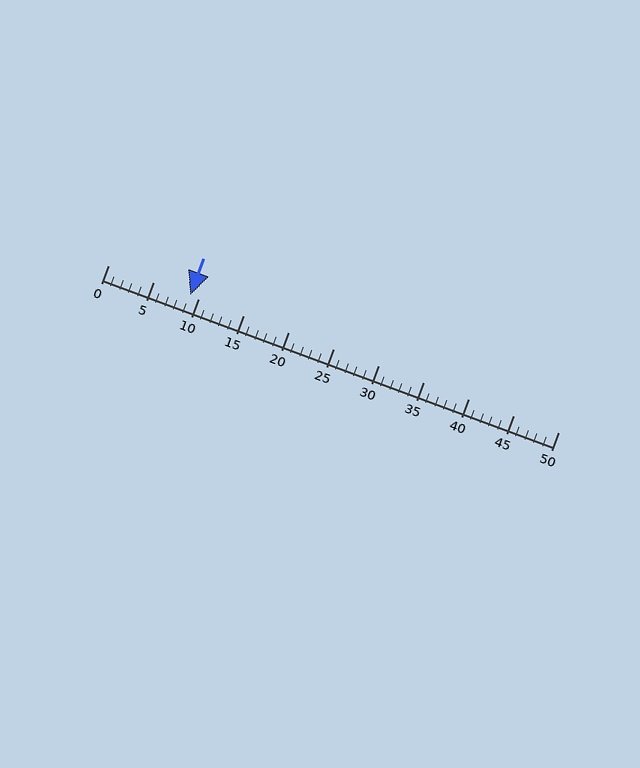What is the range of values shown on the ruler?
The ruler shows values from 0 to 50.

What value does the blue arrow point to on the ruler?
The blue arrow points to approximately 9.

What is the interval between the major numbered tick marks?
The major tick marks are spaced 5 units apart.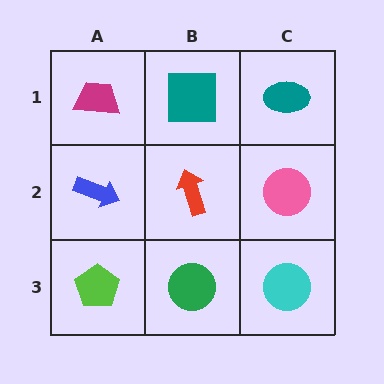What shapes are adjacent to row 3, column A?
A blue arrow (row 2, column A), a green circle (row 3, column B).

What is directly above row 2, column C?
A teal ellipse.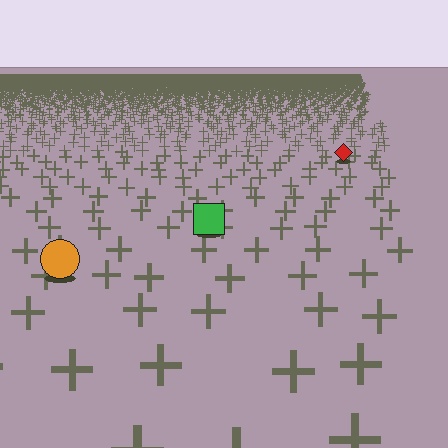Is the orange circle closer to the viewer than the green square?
Yes. The orange circle is closer — you can tell from the texture gradient: the ground texture is coarser near it.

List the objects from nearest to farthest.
From nearest to farthest: the orange circle, the green square, the red diamond.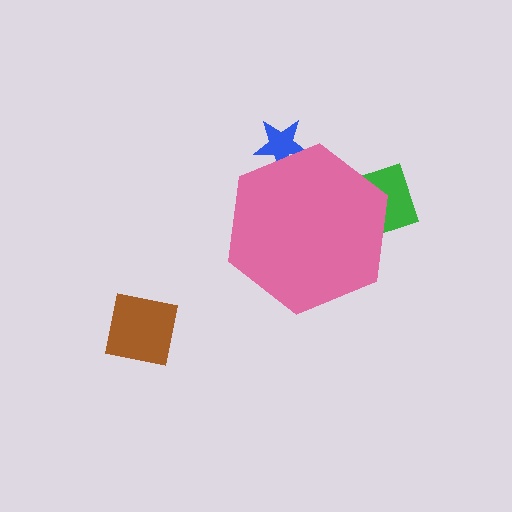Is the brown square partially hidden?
No, the brown square is fully visible.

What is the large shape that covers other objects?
A pink hexagon.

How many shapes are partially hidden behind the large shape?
2 shapes are partially hidden.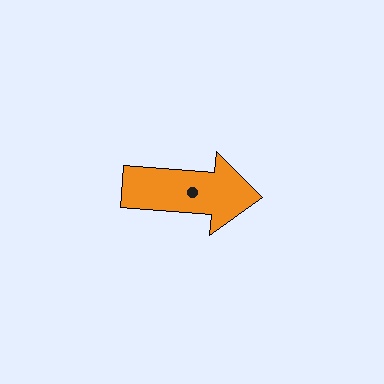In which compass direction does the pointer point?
East.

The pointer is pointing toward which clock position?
Roughly 3 o'clock.